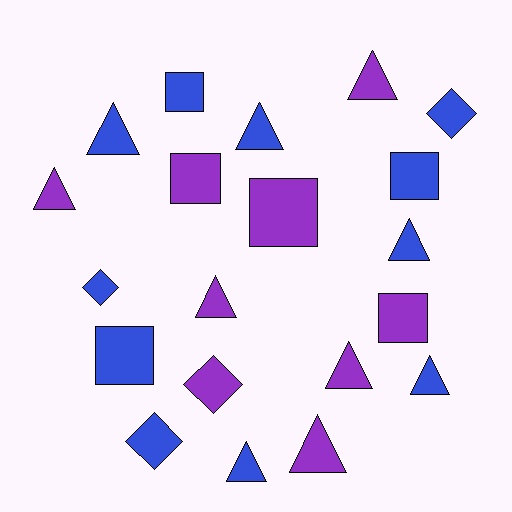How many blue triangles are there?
There are 5 blue triangles.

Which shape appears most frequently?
Triangle, with 10 objects.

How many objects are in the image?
There are 20 objects.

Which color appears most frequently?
Blue, with 11 objects.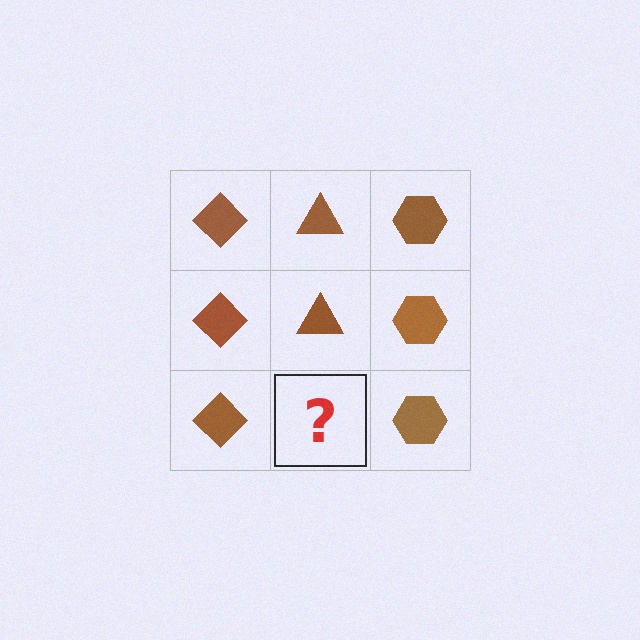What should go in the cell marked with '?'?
The missing cell should contain a brown triangle.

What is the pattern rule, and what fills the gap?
The rule is that each column has a consistent shape. The gap should be filled with a brown triangle.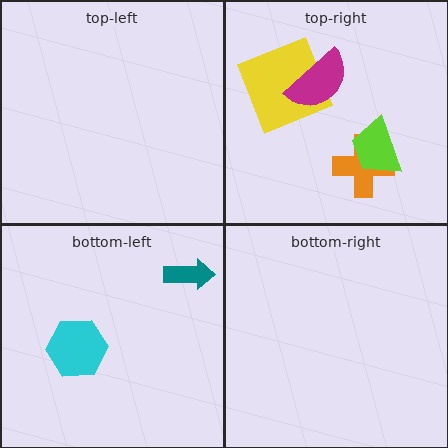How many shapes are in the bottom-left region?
2.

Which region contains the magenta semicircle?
The top-right region.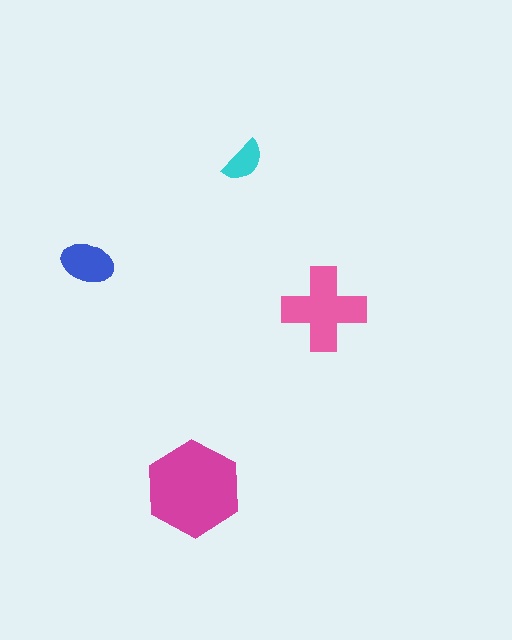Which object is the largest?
The magenta hexagon.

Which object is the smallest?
The cyan semicircle.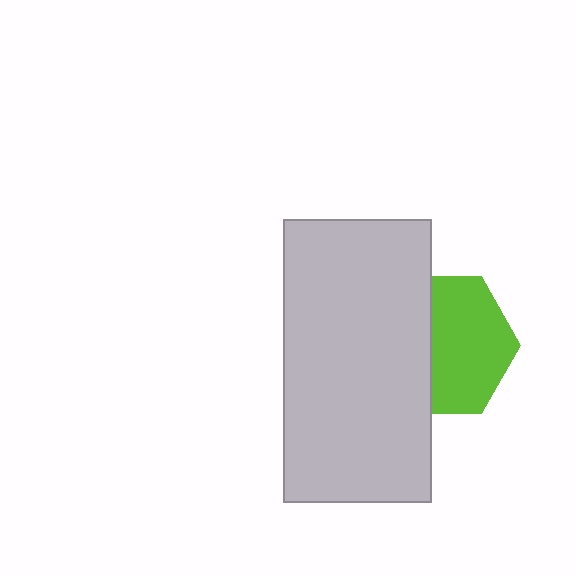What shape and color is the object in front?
The object in front is a light gray rectangle.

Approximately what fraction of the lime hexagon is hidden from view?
Roughly 41% of the lime hexagon is hidden behind the light gray rectangle.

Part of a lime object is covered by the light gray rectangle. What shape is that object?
It is a hexagon.